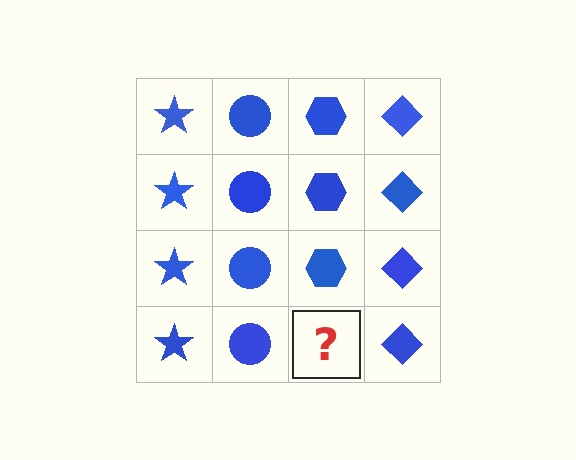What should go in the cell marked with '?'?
The missing cell should contain a blue hexagon.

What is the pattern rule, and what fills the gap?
The rule is that each column has a consistent shape. The gap should be filled with a blue hexagon.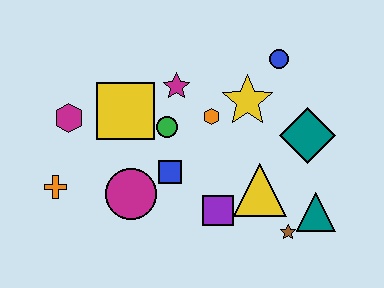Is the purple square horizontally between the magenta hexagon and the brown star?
Yes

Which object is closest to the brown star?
The teal triangle is closest to the brown star.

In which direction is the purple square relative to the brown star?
The purple square is to the left of the brown star.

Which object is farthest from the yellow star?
The orange cross is farthest from the yellow star.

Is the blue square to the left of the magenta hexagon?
No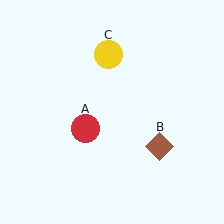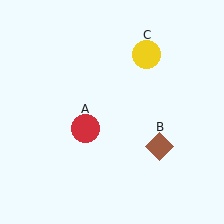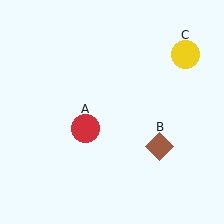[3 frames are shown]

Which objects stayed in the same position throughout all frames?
Red circle (object A) and brown diamond (object B) remained stationary.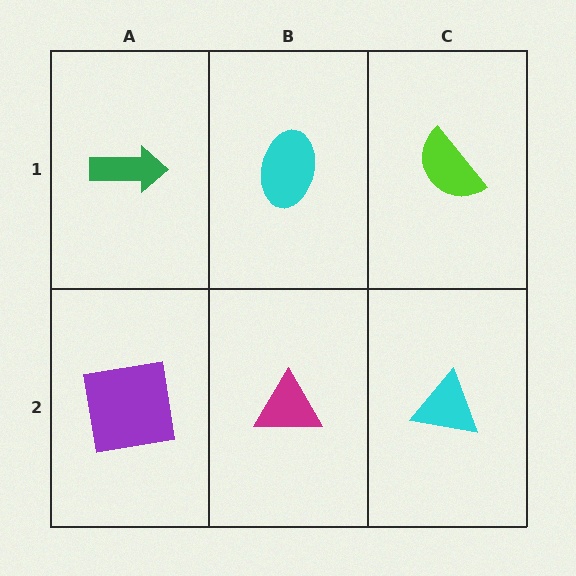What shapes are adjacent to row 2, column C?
A lime semicircle (row 1, column C), a magenta triangle (row 2, column B).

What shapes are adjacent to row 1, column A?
A purple square (row 2, column A), a cyan ellipse (row 1, column B).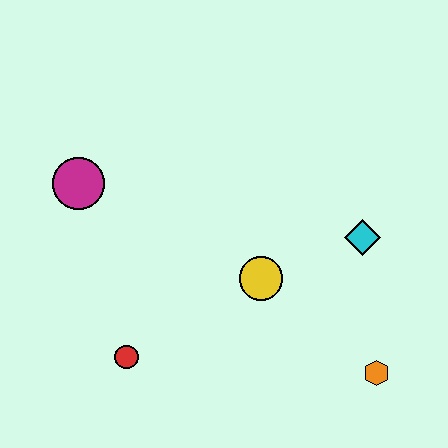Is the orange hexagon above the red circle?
No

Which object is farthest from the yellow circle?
The magenta circle is farthest from the yellow circle.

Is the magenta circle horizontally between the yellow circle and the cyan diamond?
No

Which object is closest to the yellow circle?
The cyan diamond is closest to the yellow circle.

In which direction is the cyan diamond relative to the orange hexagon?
The cyan diamond is above the orange hexagon.